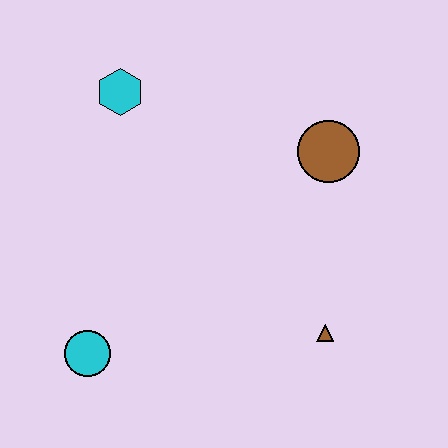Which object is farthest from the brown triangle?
The cyan hexagon is farthest from the brown triangle.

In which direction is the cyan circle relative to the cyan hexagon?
The cyan circle is below the cyan hexagon.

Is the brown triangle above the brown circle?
No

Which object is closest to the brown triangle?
The brown circle is closest to the brown triangle.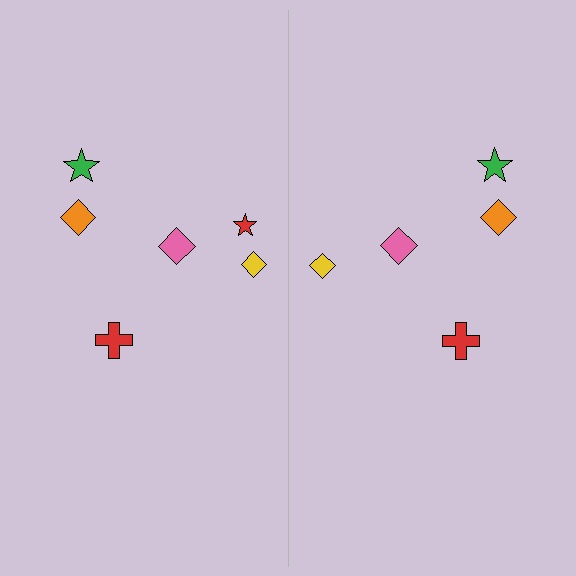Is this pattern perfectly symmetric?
No, the pattern is not perfectly symmetric. A red star is missing from the right side.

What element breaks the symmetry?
A red star is missing from the right side.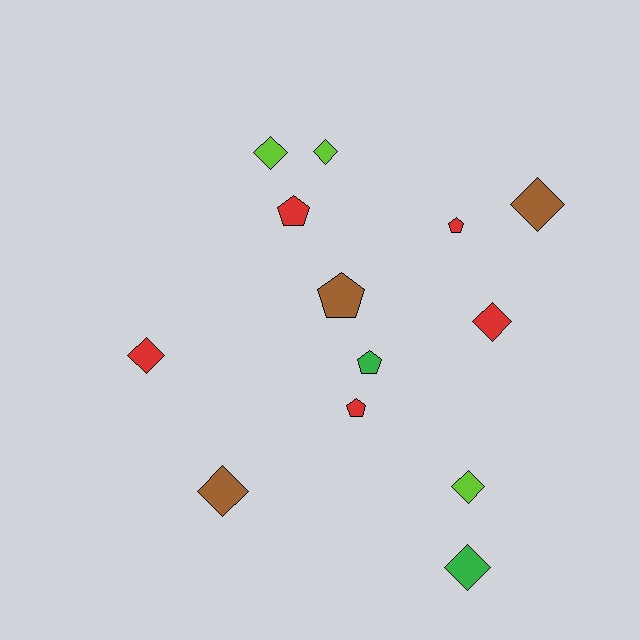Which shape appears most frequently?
Diamond, with 8 objects.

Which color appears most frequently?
Red, with 5 objects.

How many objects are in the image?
There are 13 objects.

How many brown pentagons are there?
There is 1 brown pentagon.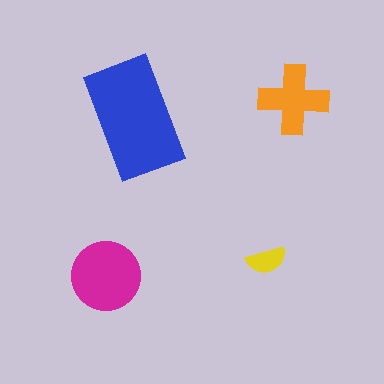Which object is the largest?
The blue rectangle.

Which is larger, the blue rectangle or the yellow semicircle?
The blue rectangle.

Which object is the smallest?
The yellow semicircle.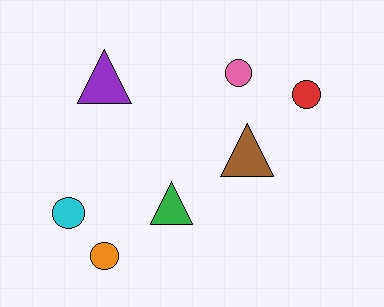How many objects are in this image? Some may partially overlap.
There are 7 objects.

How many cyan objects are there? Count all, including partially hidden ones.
There is 1 cyan object.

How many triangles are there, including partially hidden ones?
There are 3 triangles.